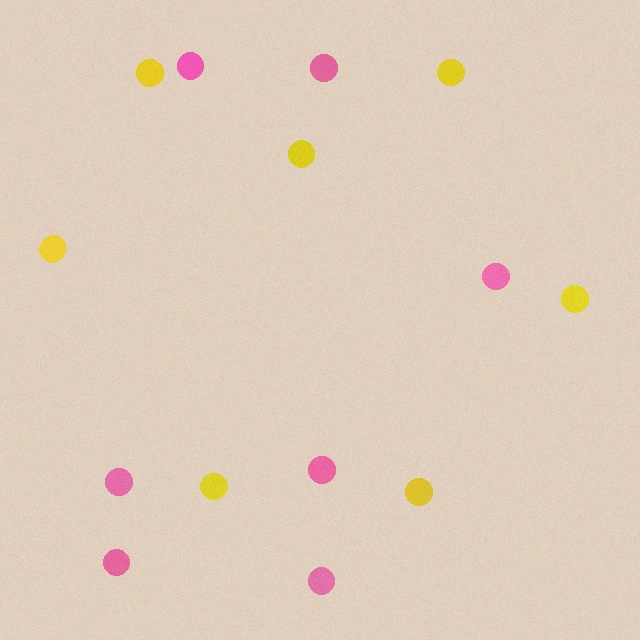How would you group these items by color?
There are 2 groups: one group of yellow circles (7) and one group of pink circles (7).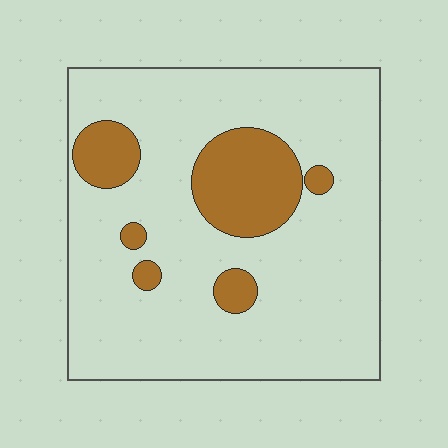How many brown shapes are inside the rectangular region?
6.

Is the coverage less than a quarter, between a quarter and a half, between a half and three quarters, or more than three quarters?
Less than a quarter.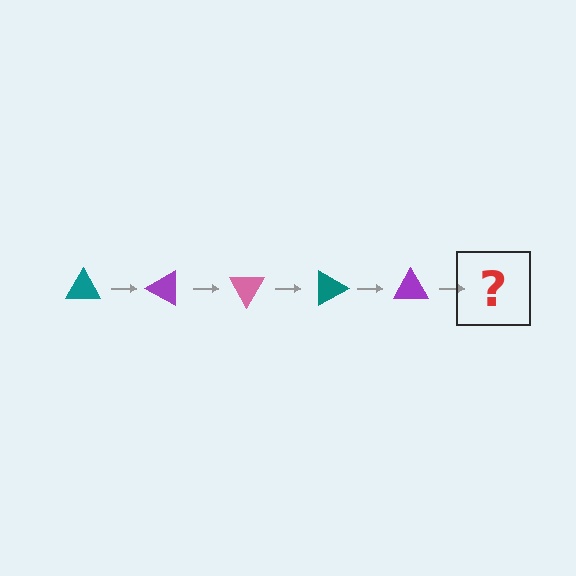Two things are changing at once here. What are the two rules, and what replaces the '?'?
The two rules are that it rotates 30 degrees each step and the color cycles through teal, purple, and pink. The '?' should be a pink triangle, rotated 150 degrees from the start.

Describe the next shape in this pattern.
It should be a pink triangle, rotated 150 degrees from the start.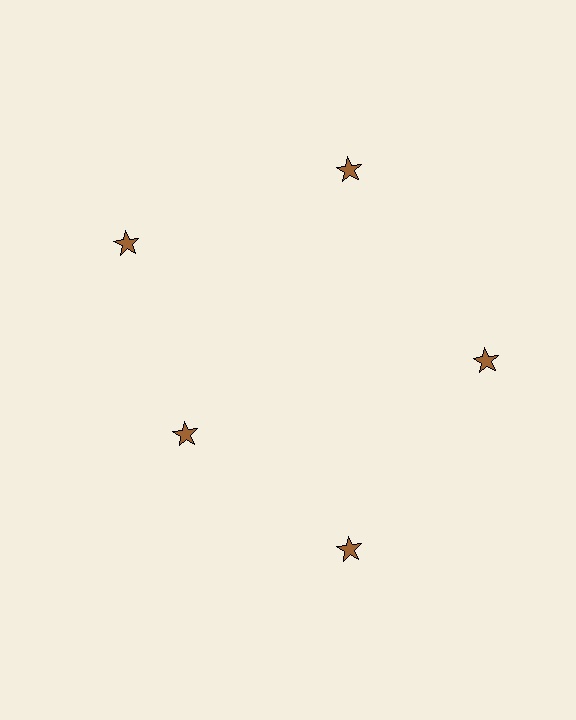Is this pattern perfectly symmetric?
No. The 5 brown stars are arranged in a ring, but one element near the 8 o'clock position is pulled inward toward the center, breaking the 5-fold rotational symmetry.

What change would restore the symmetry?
The symmetry would be restored by moving it outward, back onto the ring so that all 5 stars sit at equal angles and equal distance from the center.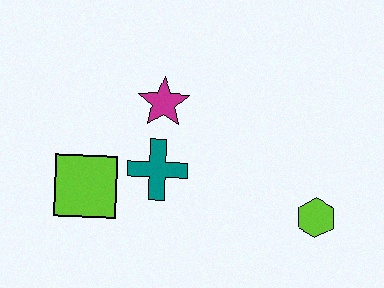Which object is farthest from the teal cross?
The lime hexagon is farthest from the teal cross.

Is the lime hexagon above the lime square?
No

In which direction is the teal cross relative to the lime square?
The teal cross is to the right of the lime square.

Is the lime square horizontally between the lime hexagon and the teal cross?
No